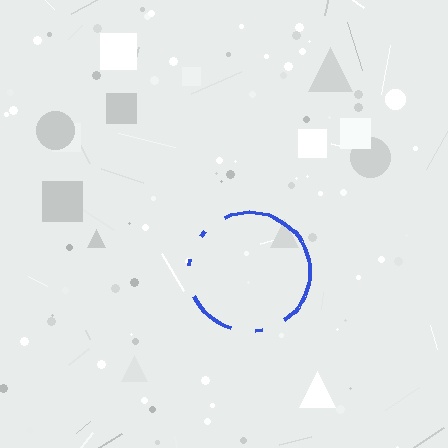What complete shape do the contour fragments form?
The contour fragments form a circle.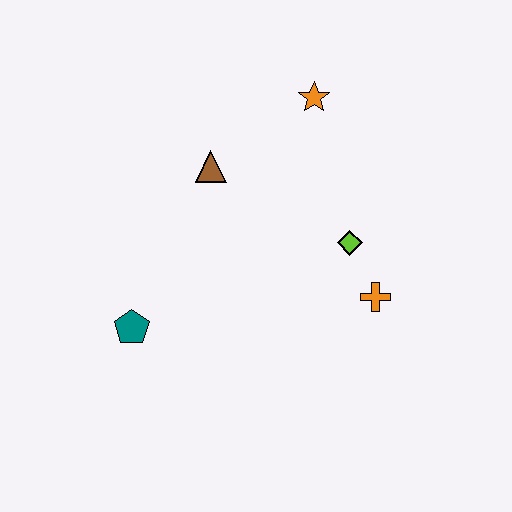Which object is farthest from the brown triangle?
The orange cross is farthest from the brown triangle.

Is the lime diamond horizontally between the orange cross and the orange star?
Yes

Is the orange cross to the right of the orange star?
Yes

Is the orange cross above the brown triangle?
No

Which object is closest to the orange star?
The brown triangle is closest to the orange star.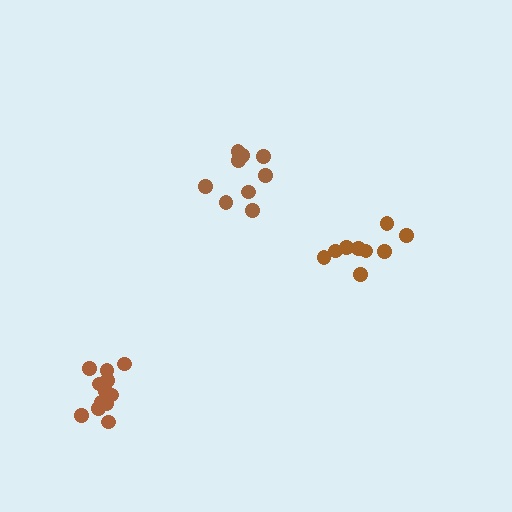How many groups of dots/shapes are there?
There are 3 groups.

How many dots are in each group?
Group 1: 10 dots, Group 2: 13 dots, Group 3: 9 dots (32 total).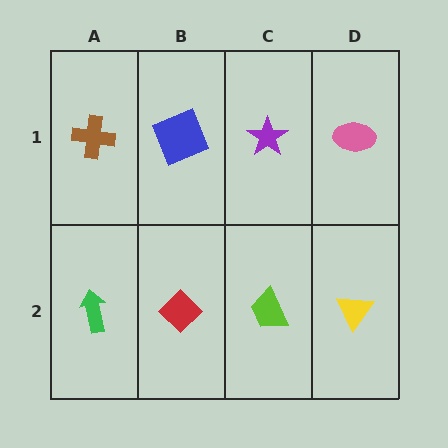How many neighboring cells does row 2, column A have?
2.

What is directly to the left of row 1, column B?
A brown cross.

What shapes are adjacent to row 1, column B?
A red diamond (row 2, column B), a brown cross (row 1, column A), a purple star (row 1, column C).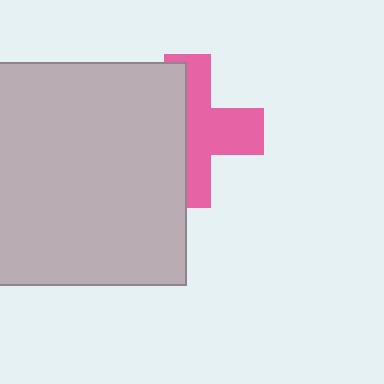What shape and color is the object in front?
The object in front is a light gray rectangle.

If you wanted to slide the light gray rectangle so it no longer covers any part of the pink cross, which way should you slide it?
Slide it left — that is the most direct way to separate the two shapes.